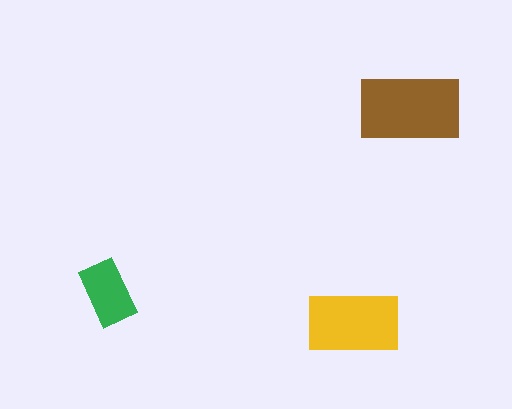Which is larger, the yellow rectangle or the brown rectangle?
The brown one.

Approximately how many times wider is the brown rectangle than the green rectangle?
About 1.5 times wider.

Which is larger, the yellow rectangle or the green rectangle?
The yellow one.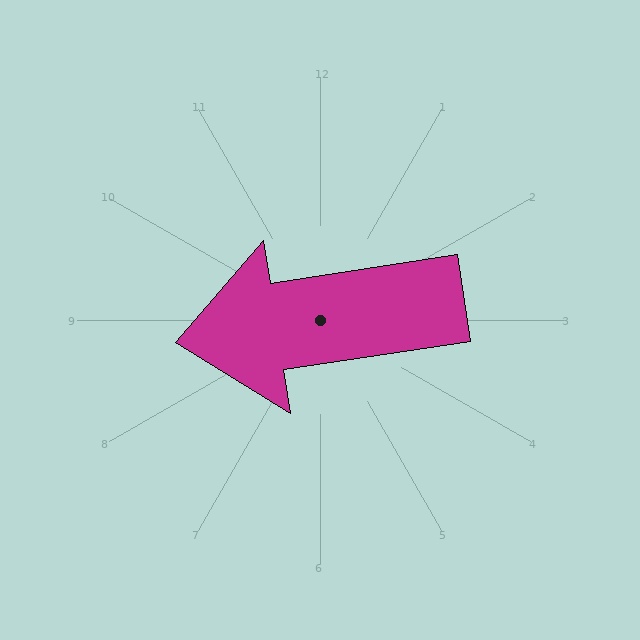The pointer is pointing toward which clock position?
Roughly 9 o'clock.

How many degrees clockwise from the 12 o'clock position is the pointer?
Approximately 261 degrees.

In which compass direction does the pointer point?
West.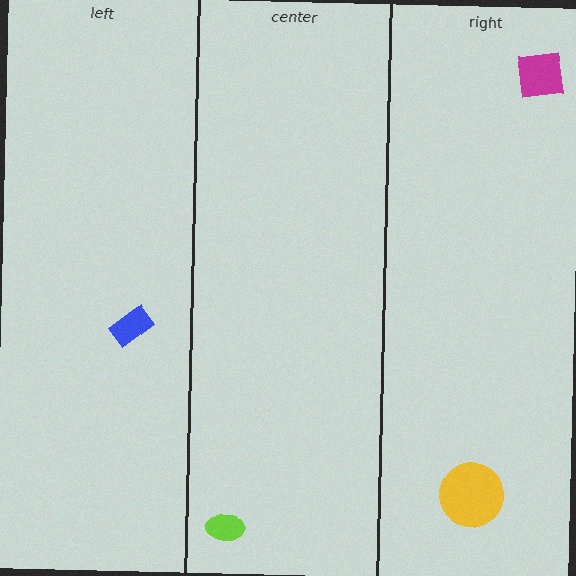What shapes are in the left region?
The blue rectangle.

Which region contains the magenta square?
The right region.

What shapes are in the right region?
The magenta square, the yellow circle.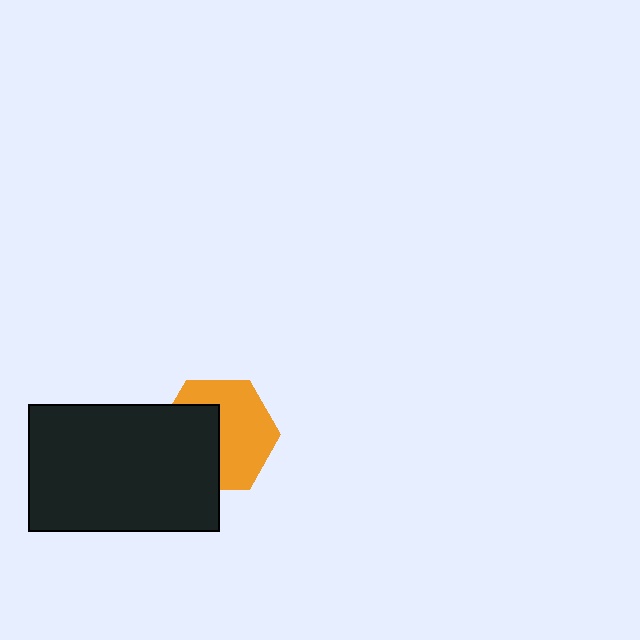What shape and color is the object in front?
The object in front is a black rectangle.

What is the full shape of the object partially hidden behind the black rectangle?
The partially hidden object is an orange hexagon.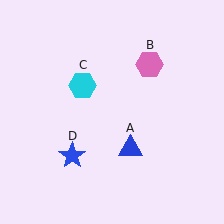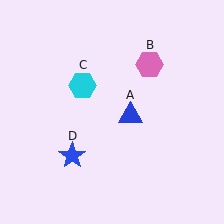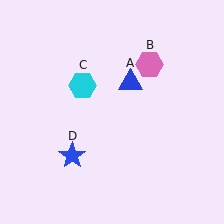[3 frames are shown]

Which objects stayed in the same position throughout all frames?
Pink hexagon (object B) and cyan hexagon (object C) and blue star (object D) remained stationary.